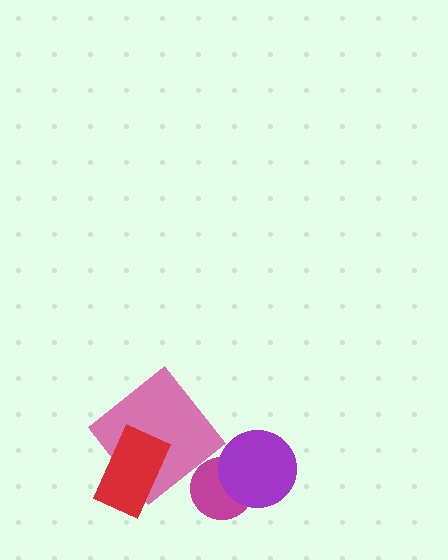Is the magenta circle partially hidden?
Yes, it is partially covered by another shape.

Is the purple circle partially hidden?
No, no other shape covers it.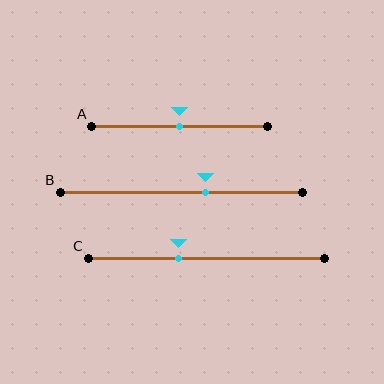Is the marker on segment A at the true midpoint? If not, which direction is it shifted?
Yes, the marker on segment A is at the true midpoint.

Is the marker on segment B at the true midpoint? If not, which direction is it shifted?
No, the marker on segment B is shifted to the right by about 10% of the segment length.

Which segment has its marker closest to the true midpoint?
Segment A has its marker closest to the true midpoint.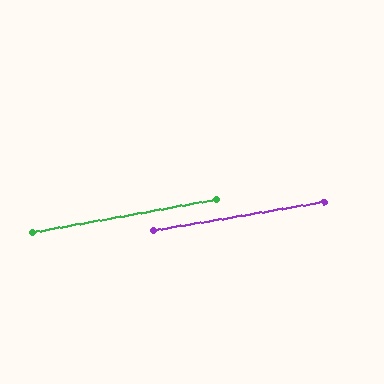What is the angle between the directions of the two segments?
Approximately 0 degrees.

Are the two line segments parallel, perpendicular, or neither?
Parallel — their directions differ by only 0.4°.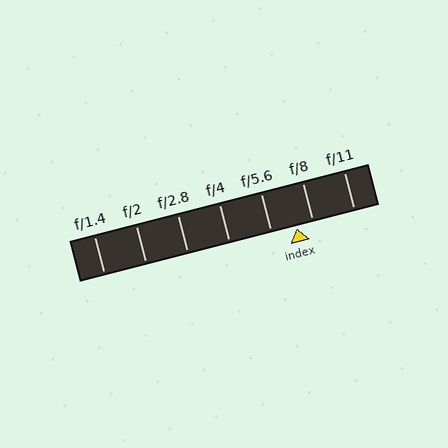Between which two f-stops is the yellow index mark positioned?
The index mark is between f/5.6 and f/8.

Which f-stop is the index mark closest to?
The index mark is closest to f/8.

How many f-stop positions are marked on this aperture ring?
There are 7 f-stop positions marked.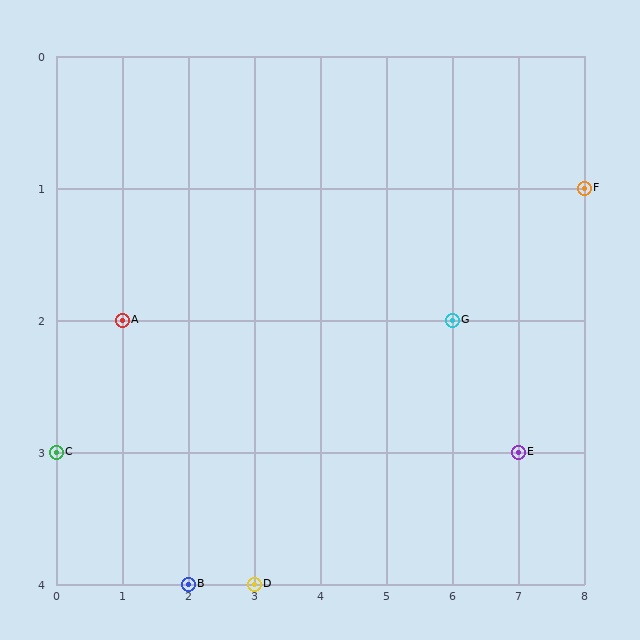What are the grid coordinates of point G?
Point G is at grid coordinates (6, 2).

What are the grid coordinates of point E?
Point E is at grid coordinates (7, 3).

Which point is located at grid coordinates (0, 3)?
Point C is at (0, 3).